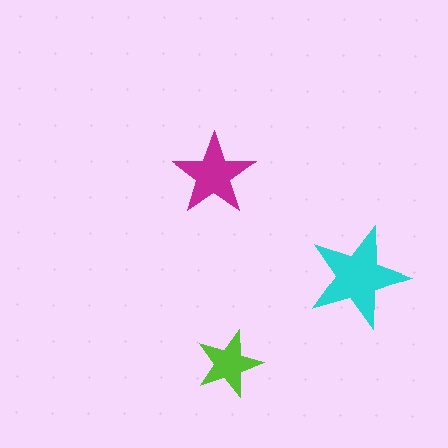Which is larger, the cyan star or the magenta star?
The cyan one.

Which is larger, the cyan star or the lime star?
The cyan one.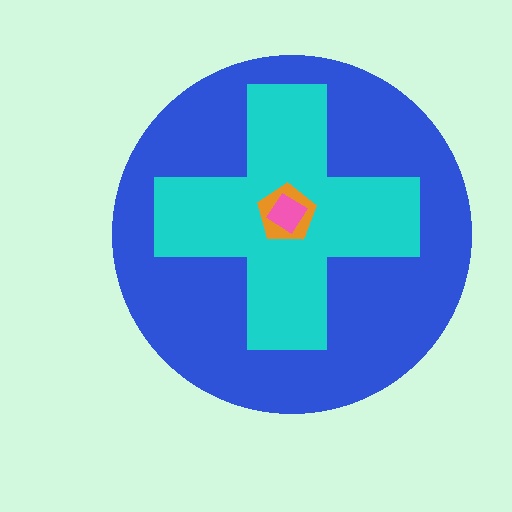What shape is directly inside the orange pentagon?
The pink diamond.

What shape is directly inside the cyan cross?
The orange pentagon.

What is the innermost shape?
The pink diamond.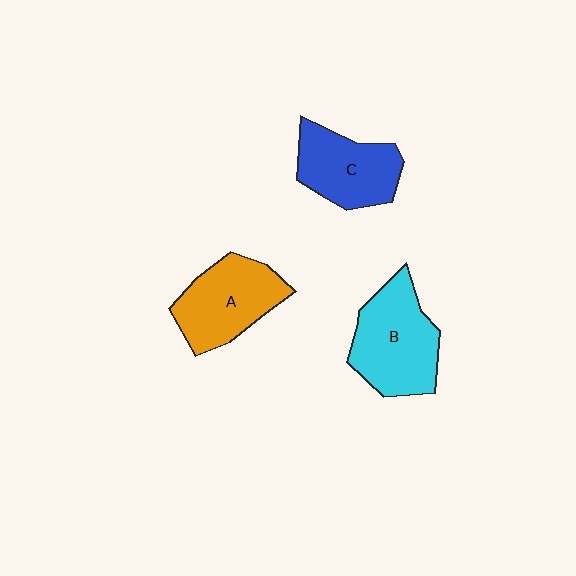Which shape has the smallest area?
Shape C (blue).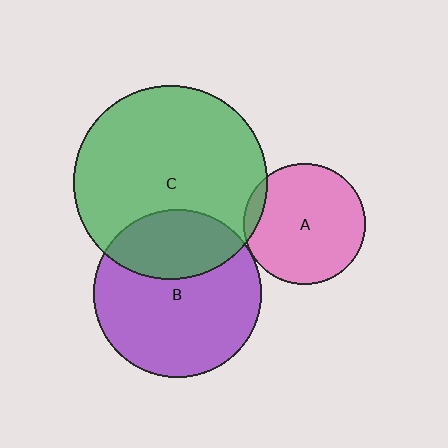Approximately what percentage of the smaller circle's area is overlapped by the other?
Approximately 5%.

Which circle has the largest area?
Circle C (green).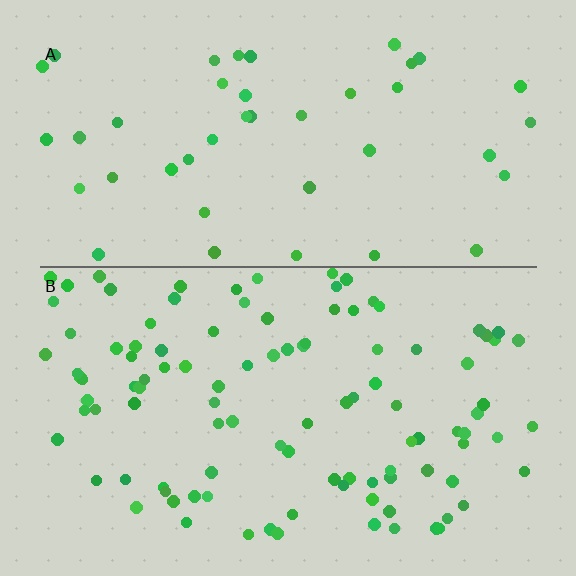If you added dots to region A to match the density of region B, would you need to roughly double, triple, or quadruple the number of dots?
Approximately double.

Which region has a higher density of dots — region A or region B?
B (the bottom).